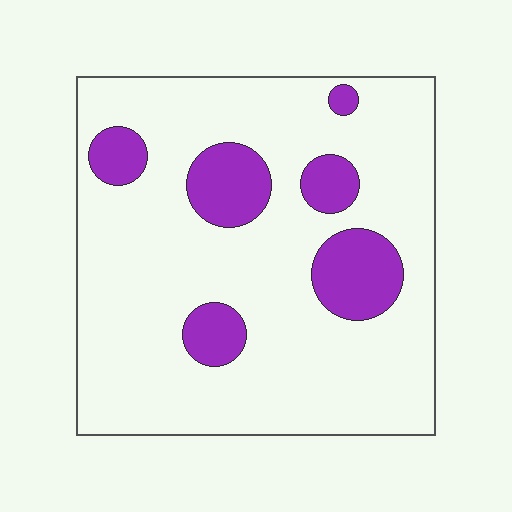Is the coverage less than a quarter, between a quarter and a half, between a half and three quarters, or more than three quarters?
Less than a quarter.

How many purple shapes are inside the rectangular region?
6.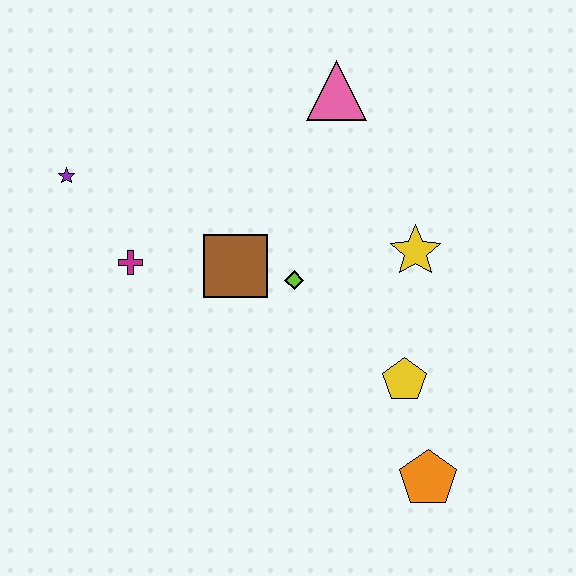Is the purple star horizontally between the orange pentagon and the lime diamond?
No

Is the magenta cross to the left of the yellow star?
Yes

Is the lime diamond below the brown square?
Yes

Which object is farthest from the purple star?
The orange pentagon is farthest from the purple star.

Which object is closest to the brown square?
The lime diamond is closest to the brown square.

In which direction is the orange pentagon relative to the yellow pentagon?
The orange pentagon is below the yellow pentagon.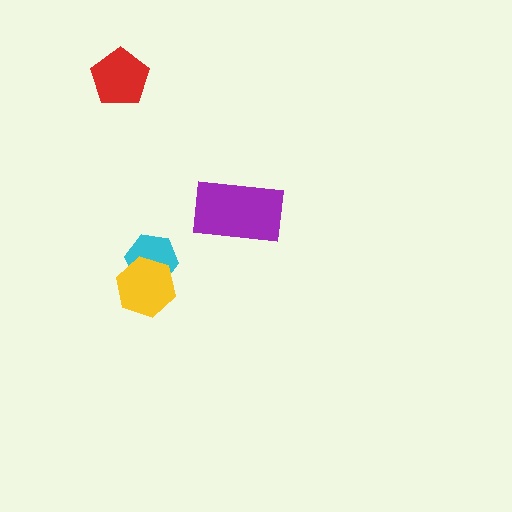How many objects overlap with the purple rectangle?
0 objects overlap with the purple rectangle.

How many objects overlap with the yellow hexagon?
1 object overlaps with the yellow hexagon.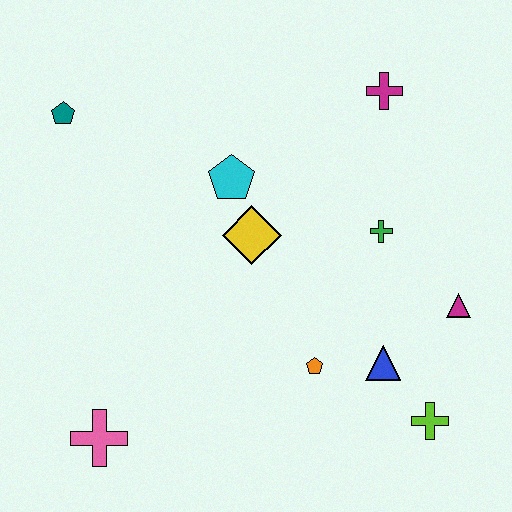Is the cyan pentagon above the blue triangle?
Yes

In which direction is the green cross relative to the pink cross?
The green cross is to the right of the pink cross.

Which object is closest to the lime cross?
The blue triangle is closest to the lime cross.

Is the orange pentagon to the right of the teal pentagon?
Yes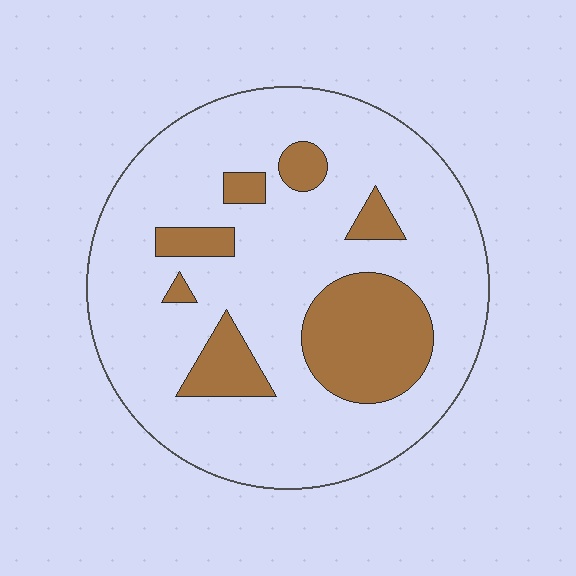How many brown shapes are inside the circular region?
7.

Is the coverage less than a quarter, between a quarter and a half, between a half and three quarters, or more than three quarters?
Less than a quarter.